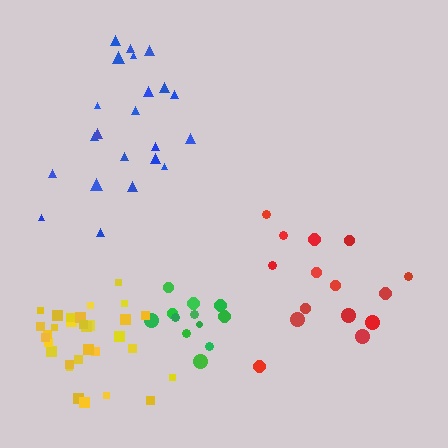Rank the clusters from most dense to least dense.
green, yellow, blue, red.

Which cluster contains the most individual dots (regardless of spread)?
Yellow (31).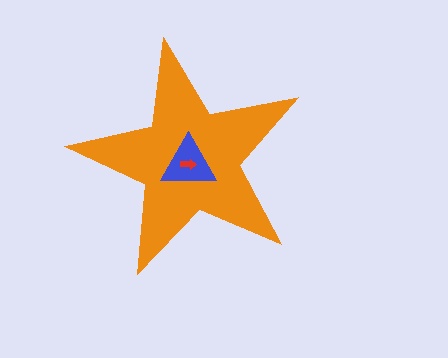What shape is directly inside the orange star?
The blue triangle.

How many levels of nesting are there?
3.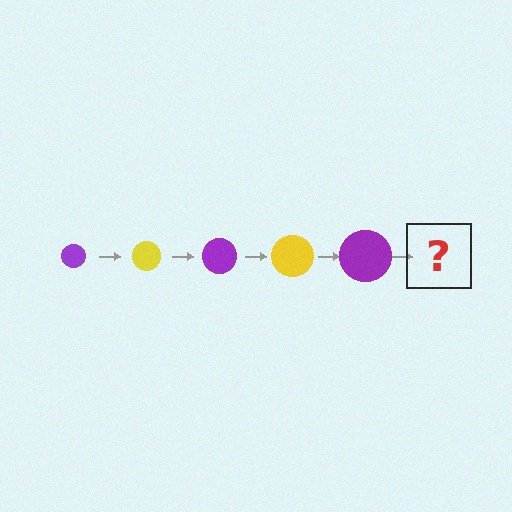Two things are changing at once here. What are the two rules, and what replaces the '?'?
The two rules are that the circle grows larger each step and the color cycles through purple and yellow. The '?' should be a yellow circle, larger than the previous one.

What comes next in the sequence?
The next element should be a yellow circle, larger than the previous one.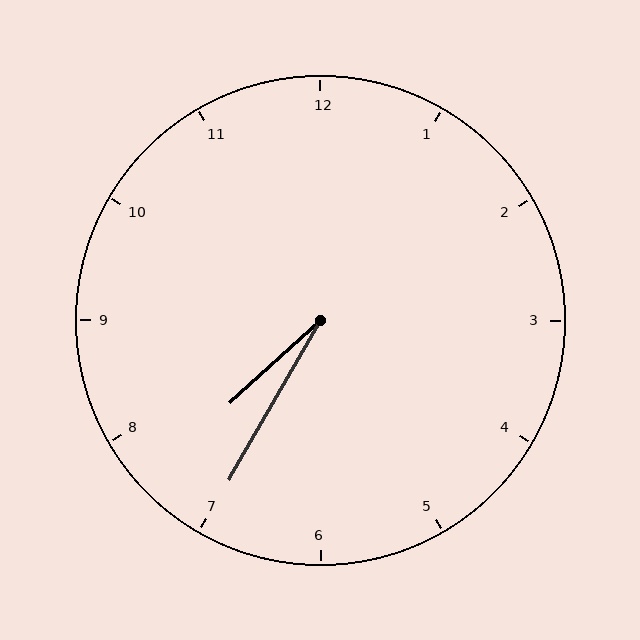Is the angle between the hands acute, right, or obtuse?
It is acute.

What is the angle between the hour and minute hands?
Approximately 18 degrees.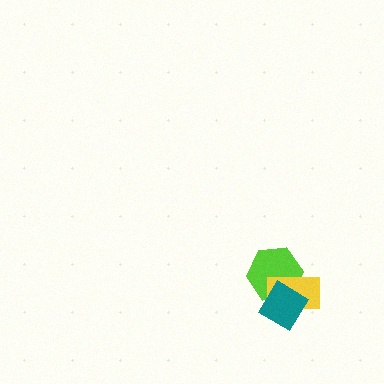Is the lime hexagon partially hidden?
Yes, it is partially covered by another shape.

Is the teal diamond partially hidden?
No, no other shape covers it.